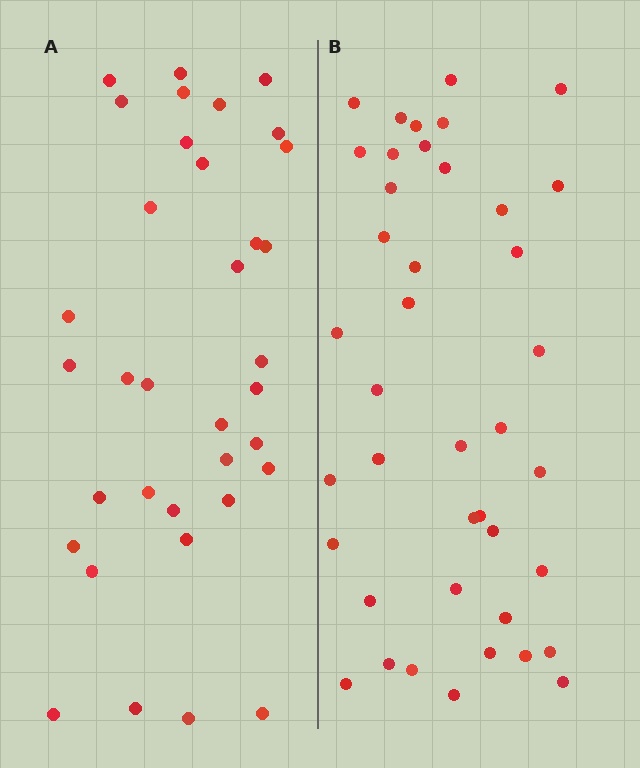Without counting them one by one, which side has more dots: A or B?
Region B (the right region) has more dots.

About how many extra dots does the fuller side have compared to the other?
Region B has about 6 more dots than region A.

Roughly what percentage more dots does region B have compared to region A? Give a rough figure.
About 15% more.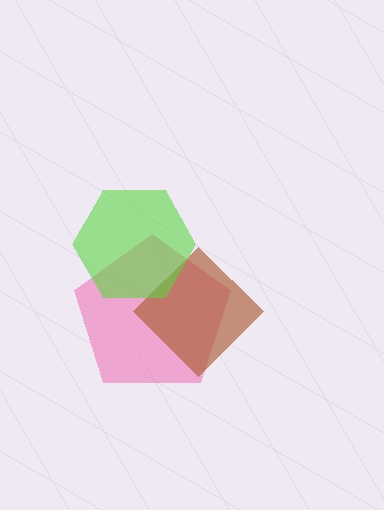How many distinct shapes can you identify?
There are 3 distinct shapes: a pink pentagon, a brown diamond, a lime hexagon.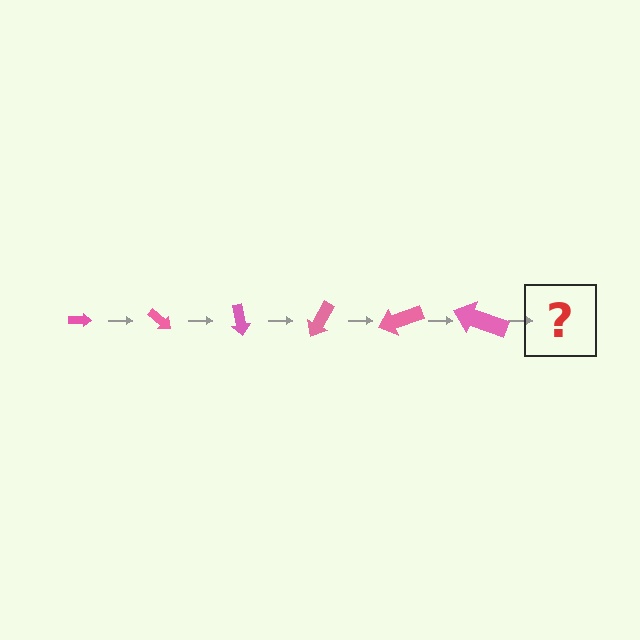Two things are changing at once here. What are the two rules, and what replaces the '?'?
The two rules are that the arrow grows larger each step and it rotates 40 degrees each step. The '?' should be an arrow, larger than the previous one and rotated 240 degrees from the start.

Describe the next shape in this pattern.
It should be an arrow, larger than the previous one and rotated 240 degrees from the start.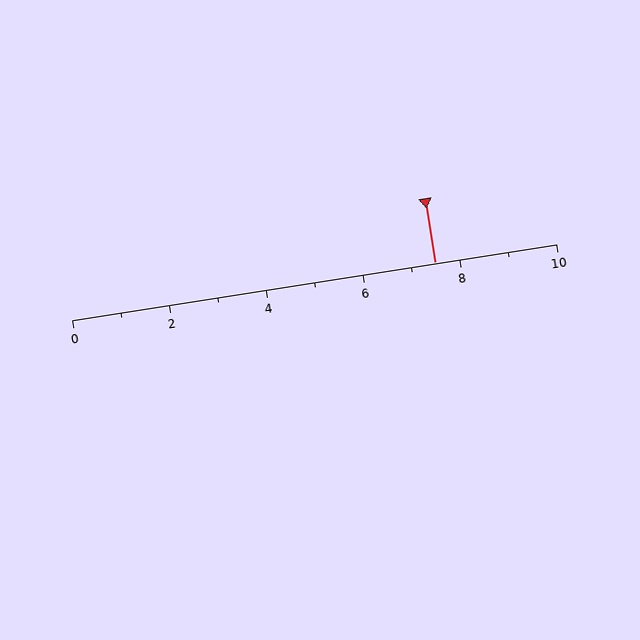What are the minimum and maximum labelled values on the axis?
The axis runs from 0 to 10.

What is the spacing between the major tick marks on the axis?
The major ticks are spaced 2 apart.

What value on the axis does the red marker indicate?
The marker indicates approximately 7.5.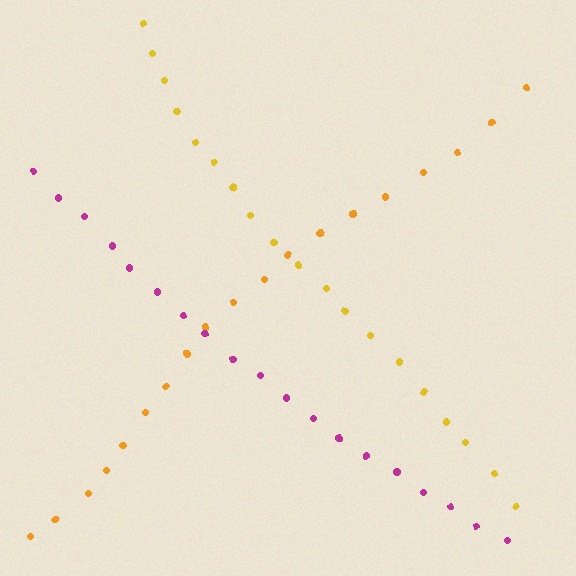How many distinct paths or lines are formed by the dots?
There are 3 distinct paths.